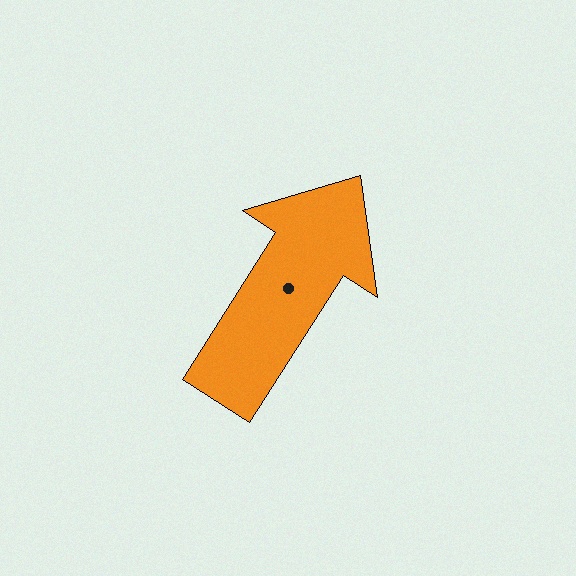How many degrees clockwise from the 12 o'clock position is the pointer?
Approximately 33 degrees.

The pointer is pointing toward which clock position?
Roughly 1 o'clock.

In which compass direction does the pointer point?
Northeast.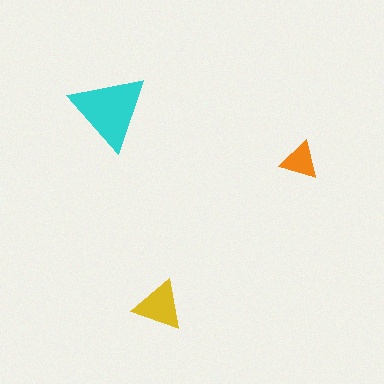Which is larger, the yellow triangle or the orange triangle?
The yellow one.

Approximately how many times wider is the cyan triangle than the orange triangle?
About 2 times wider.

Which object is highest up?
The cyan triangle is topmost.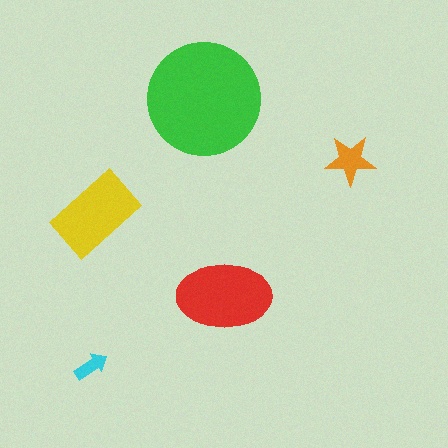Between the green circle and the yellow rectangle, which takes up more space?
The green circle.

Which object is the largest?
The green circle.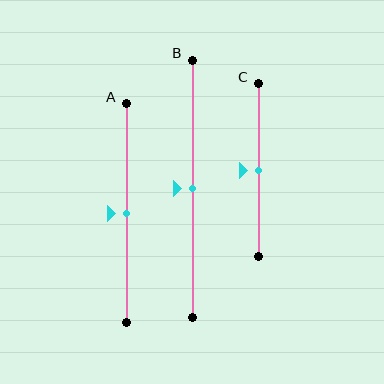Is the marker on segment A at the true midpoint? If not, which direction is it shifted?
Yes, the marker on segment A is at the true midpoint.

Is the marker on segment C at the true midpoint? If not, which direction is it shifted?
Yes, the marker on segment C is at the true midpoint.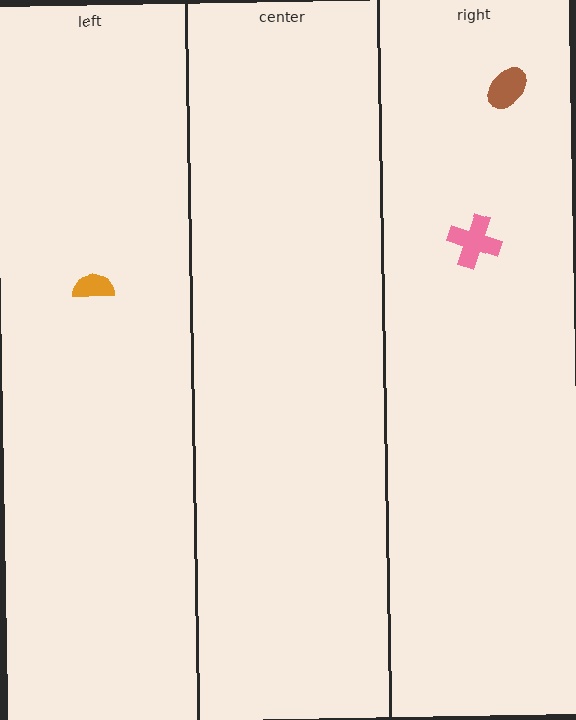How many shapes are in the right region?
2.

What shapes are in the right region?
The pink cross, the brown ellipse.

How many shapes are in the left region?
1.